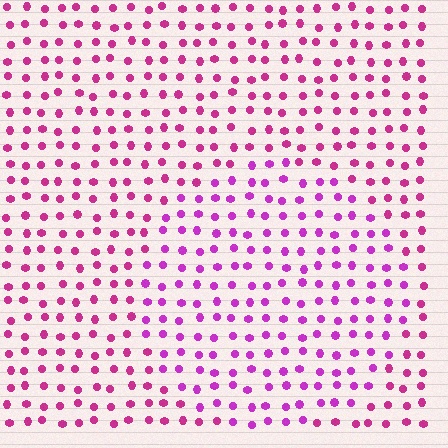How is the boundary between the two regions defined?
The boundary is defined purely by a slight shift in hue (about 23 degrees). Spacing, size, and orientation are identical on both sides.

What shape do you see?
I see a circle.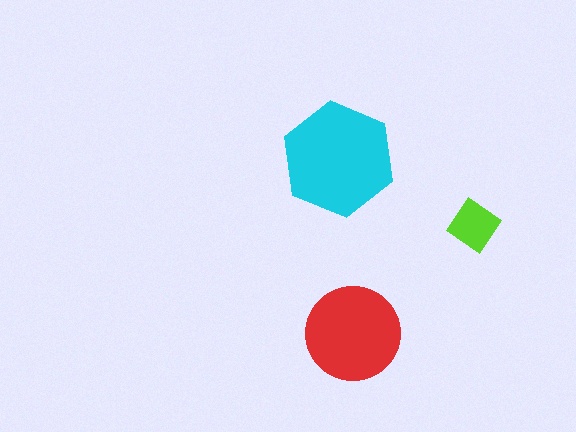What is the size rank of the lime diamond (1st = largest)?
3rd.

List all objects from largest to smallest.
The cyan hexagon, the red circle, the lime diamond.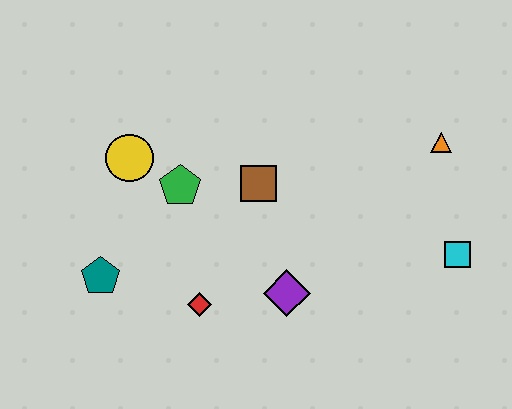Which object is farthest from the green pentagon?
The cyan square is farthest from the green pentagon.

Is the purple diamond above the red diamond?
Yes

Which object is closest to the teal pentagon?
The red diamond is closest to the teal pentagon.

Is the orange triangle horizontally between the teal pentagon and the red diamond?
No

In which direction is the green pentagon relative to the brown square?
The green pentagon is to the left of the brown square.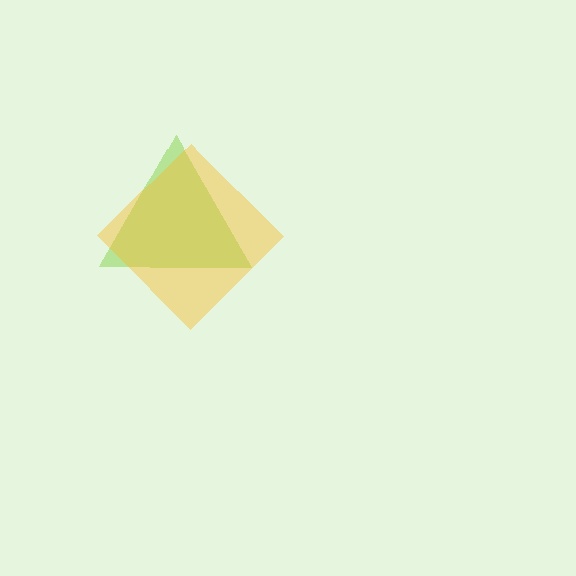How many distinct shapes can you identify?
There are 2 distinct shapes: a lime triangle, a yellow diamond.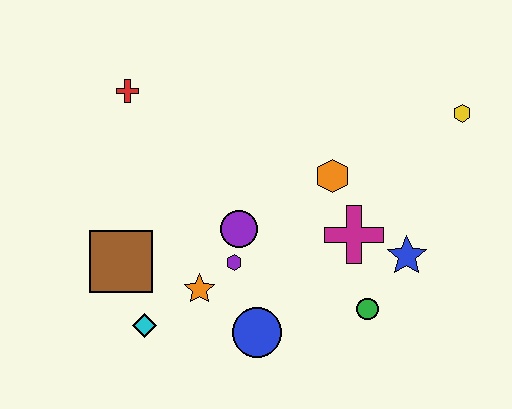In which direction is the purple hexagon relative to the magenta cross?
The purple hexagon is to the left of the magenta cross.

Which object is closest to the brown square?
The cyan diamond is closest to the brown square.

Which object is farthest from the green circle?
The red cross is farthest from the green circle.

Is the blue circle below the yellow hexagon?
Yes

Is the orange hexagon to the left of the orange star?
No